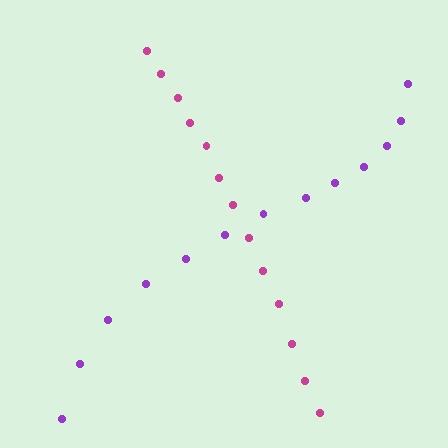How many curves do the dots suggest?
There are 2 distinct paths.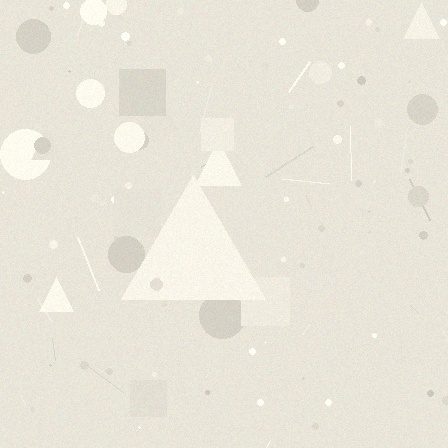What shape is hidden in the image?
A triangle is hidden in the image.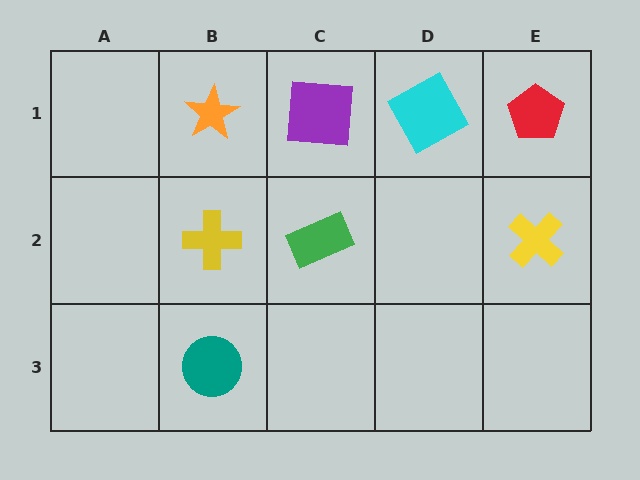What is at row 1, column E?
A red pentagon.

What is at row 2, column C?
A green rectangle.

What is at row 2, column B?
A yellow cross.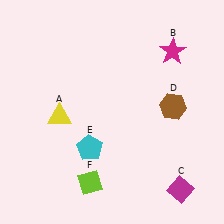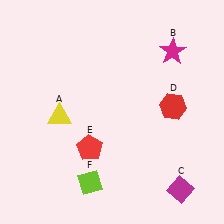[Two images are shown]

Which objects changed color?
D changed from brown to red. E changed from cyan to red.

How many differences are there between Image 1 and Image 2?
There are 2 differences between the two images.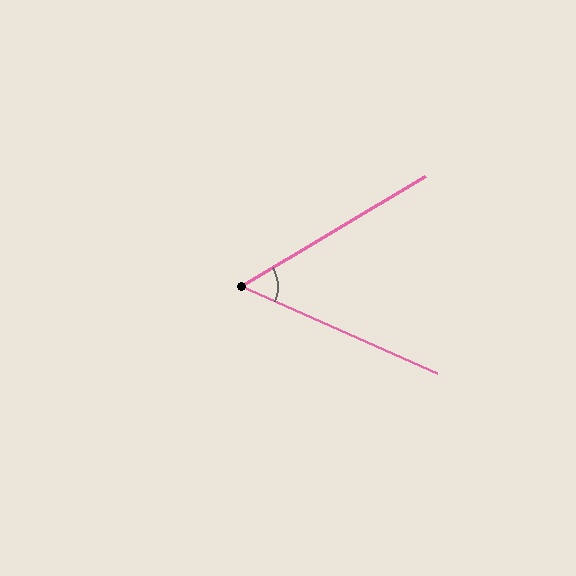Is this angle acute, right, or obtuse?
It is acute.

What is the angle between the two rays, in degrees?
Approximately 55 degrees.